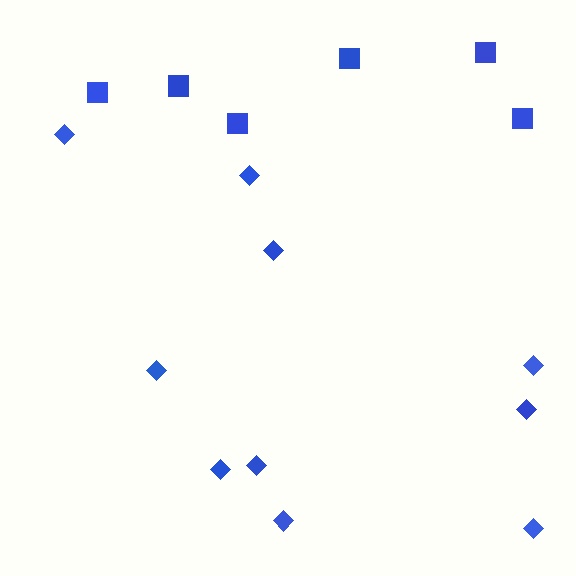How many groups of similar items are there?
There are 2 groups: one group of diamonds (10) and one group of squares (6).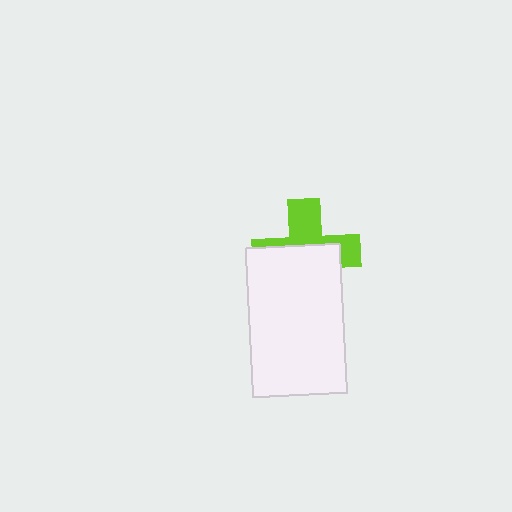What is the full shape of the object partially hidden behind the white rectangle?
The partially hidden object is a lime cross.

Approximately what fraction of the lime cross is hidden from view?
Roughly 57% of the lime cross is hidden behind the white rectangle.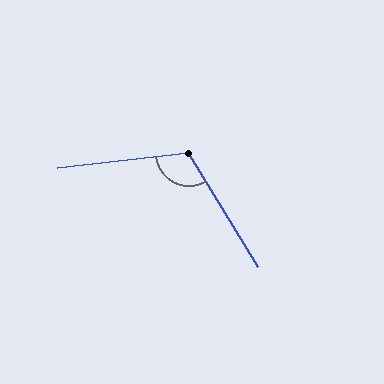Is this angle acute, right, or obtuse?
It is obtuse.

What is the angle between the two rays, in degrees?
Approximately 115 degrees.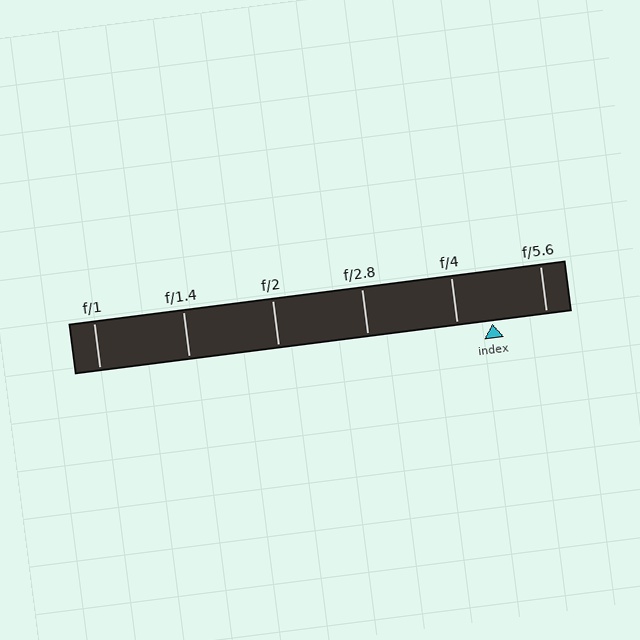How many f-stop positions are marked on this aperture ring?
There are 6 f-stop positions marked.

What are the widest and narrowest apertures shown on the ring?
The widest aperture shown is f/1 and the narrowest is f/5.6.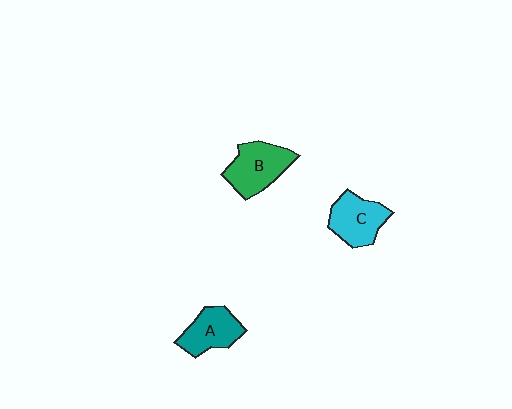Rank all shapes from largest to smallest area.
From largest to smallest: B (green), C (cyan), A (teal).